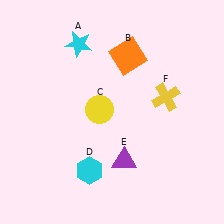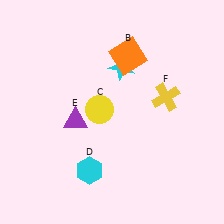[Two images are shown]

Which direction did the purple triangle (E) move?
The purple triangle (E) moved left.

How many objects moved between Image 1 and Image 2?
2 objects moved between the two images.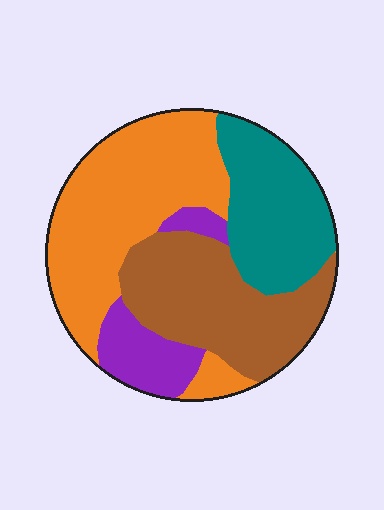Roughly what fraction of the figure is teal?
Teal covers about 20% of the figure.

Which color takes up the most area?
Orange, at roughly 40%.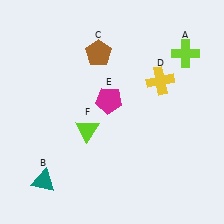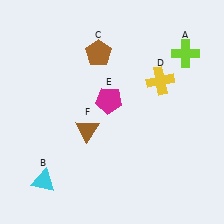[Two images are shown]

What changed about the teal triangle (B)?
In Image 1, B is teal. In Image 2, it changed to cyan.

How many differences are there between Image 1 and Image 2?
There are 2 differences between the two images.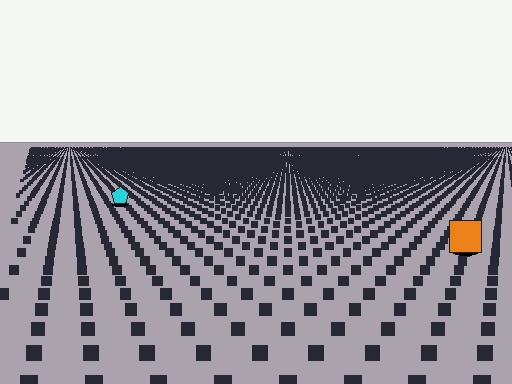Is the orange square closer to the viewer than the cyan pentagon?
Yes. The orange square is closer — you can tell from the texture gradient: the ground texture is coarser near it.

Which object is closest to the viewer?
The orange square is closest. The texture marks near it are larger and more spread out.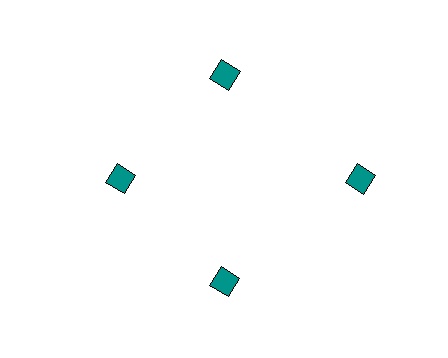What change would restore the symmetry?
The symmetry would be restored by moving it inward, back onto the ring so that all 4 diamonds sit at equal angles and equal distance from the center.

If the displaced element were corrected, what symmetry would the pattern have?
It would have 4-fold rotational symmetry — the pattern would map onto itself every 90 degrees.